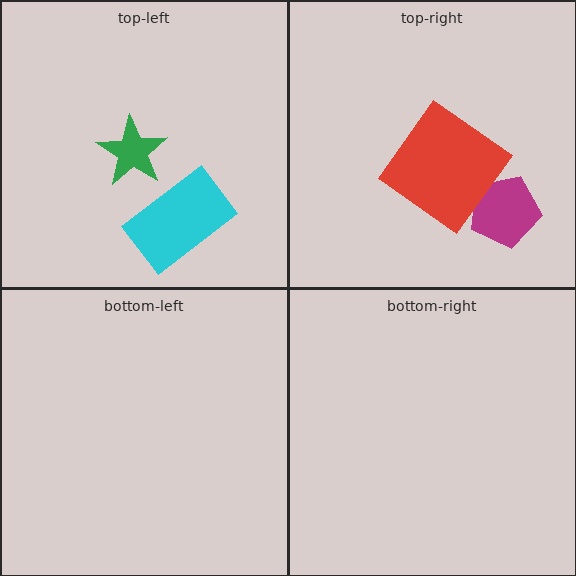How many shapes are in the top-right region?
2.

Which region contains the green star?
The top-left region.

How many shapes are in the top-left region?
2.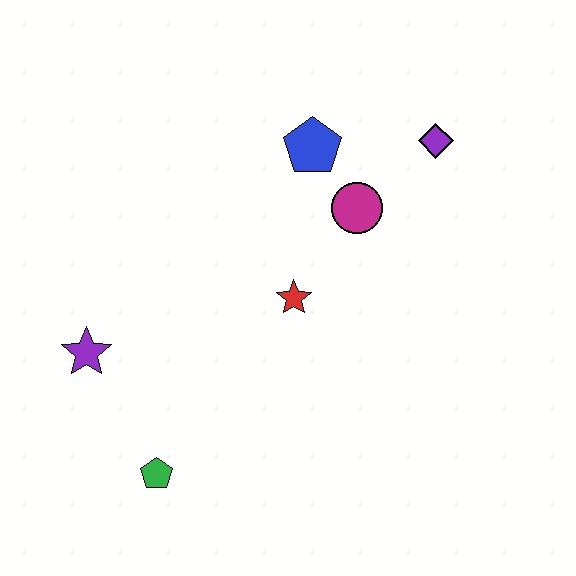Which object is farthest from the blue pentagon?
The green pentagon is farthest from the blue pentagon.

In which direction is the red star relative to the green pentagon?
The red star is above the green pentagon.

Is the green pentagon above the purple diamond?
No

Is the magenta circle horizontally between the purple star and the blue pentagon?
No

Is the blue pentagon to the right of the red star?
Yes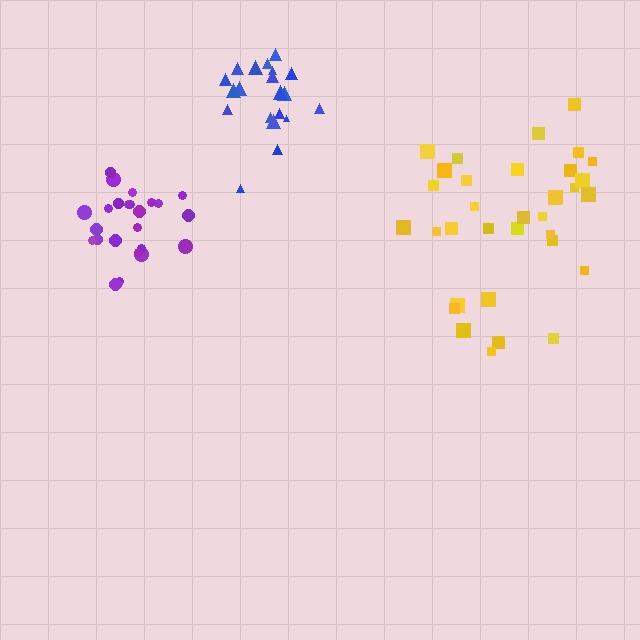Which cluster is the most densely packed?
Blue.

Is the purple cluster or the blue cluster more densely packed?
Blue.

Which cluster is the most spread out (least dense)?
Yellow.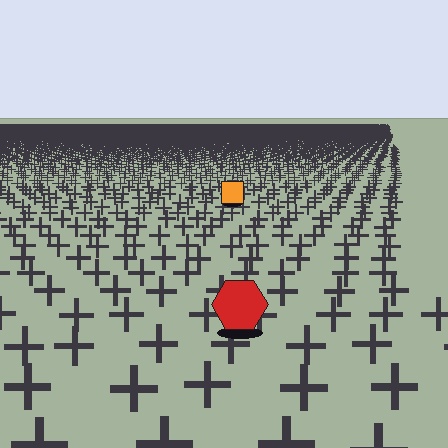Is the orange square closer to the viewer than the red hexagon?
No. The red hexagon is closer — you can tell from the texture gradient: the ground texture is coarser near it.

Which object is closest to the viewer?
The red hexagon is closest. The texture marks near it are larger and more spread out.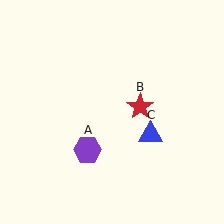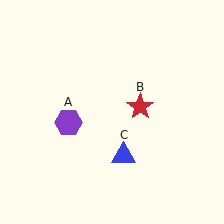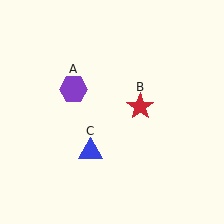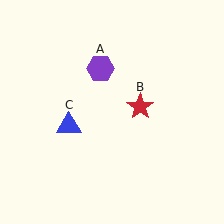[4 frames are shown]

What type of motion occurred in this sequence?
The purple hexagon (object A), blue triangle (object C) rotated clockwise around the center of the scene.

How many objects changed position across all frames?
2 objects changed position: purple hexagon (object A), blue triangle (object C).